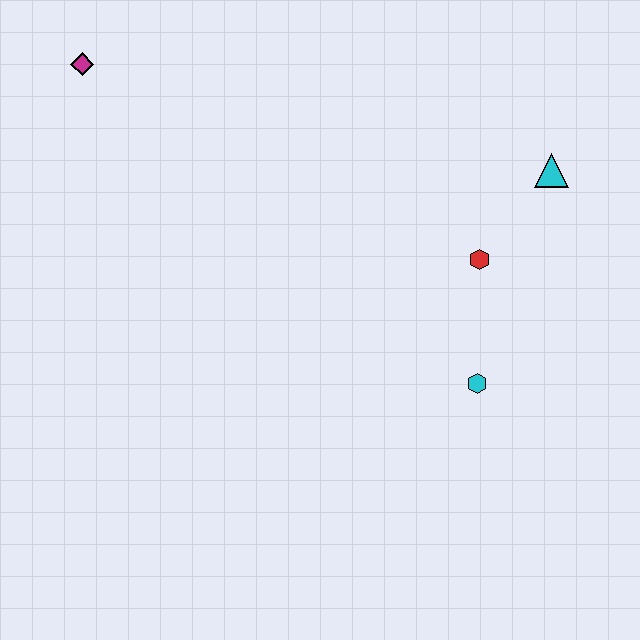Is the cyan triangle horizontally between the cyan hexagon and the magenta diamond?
No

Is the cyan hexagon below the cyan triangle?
Yes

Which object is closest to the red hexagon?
The cyan triangle is closest to the red hexagon.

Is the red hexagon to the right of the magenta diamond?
Yes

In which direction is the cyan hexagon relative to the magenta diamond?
The cyan hexagon is to the right of the magenta diamond.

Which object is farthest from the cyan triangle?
The magenta diamond is farthest from the cyan triangle.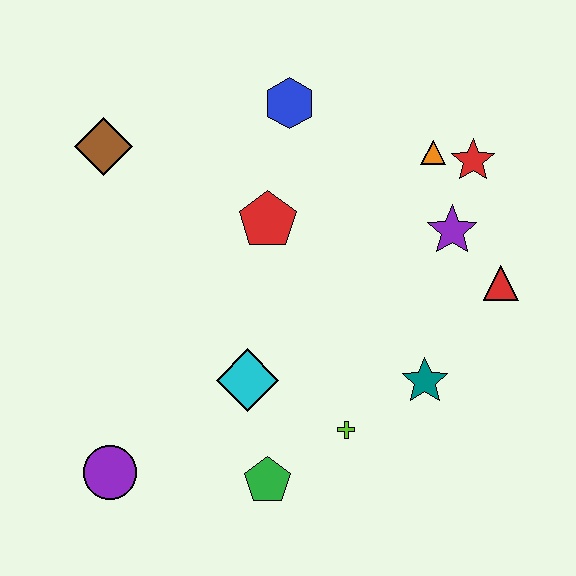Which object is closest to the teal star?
The lime cross is closest to the teal star.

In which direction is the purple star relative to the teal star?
The purple star is above the teal star.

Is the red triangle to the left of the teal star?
No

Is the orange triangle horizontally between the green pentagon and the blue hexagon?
No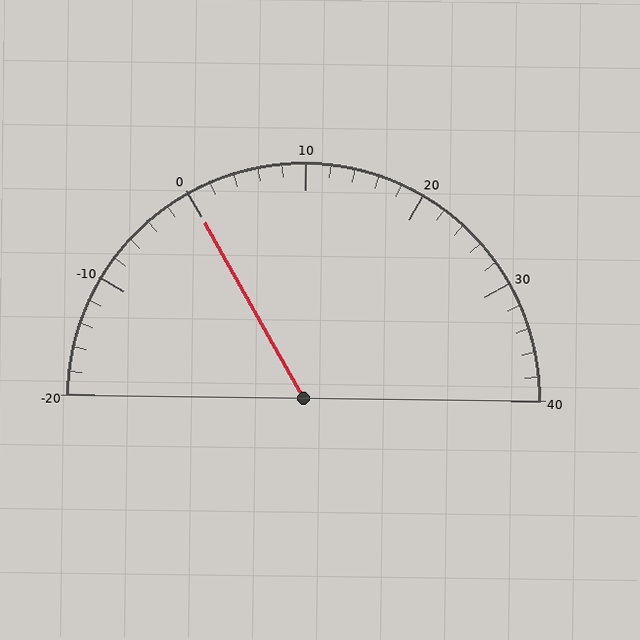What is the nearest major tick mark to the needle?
The nearest major tick mark is 0.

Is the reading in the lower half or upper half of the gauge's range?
The reading is in the lower half of the range (-20 to 40).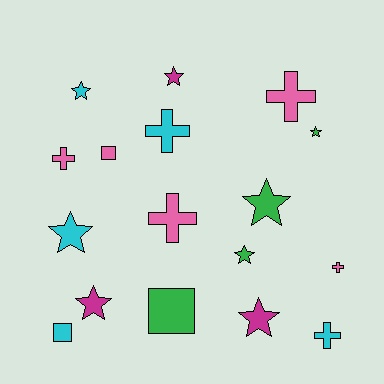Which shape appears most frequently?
Star, with 8 objects.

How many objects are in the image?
There are 17 objects.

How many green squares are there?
There is 1 green square.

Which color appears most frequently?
Pink, with 5 objects.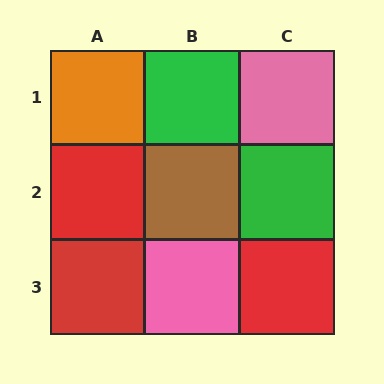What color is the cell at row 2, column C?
Green.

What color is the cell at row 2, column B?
Brown.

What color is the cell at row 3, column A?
Red.